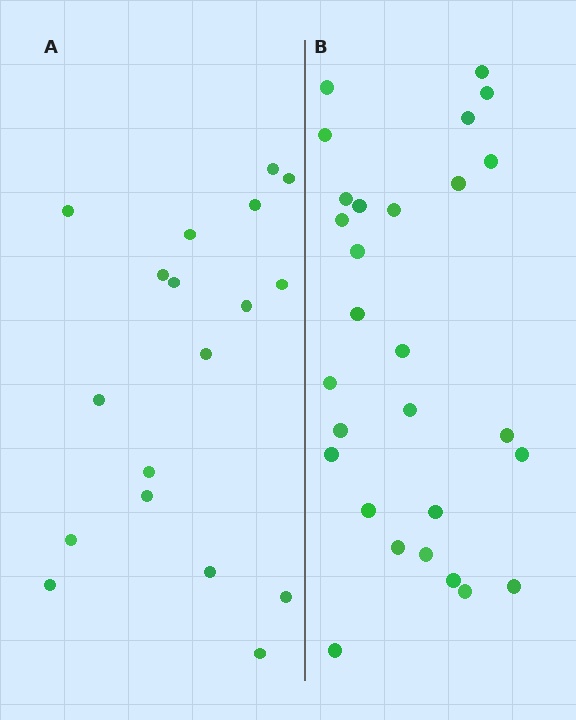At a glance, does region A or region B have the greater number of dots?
Region B (the right region) has more dots.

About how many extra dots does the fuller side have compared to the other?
Region B has roughly 10 or so more dots than region A.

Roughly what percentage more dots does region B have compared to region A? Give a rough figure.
About 55% more.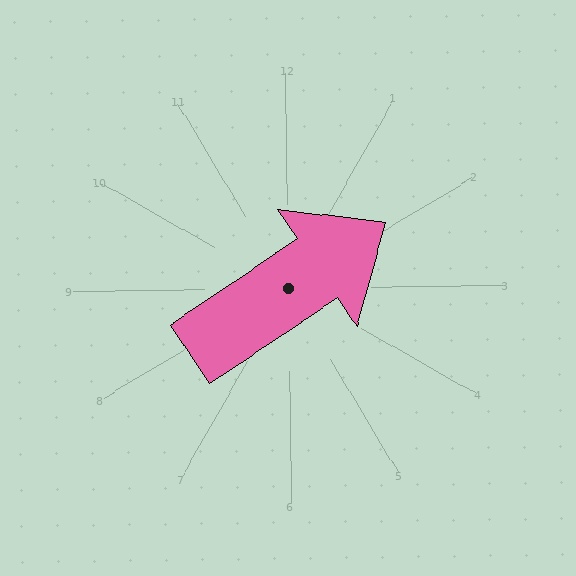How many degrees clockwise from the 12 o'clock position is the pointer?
Approximately 57 degrees.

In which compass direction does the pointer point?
Northeast.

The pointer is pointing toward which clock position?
Roughly 2 o'clock.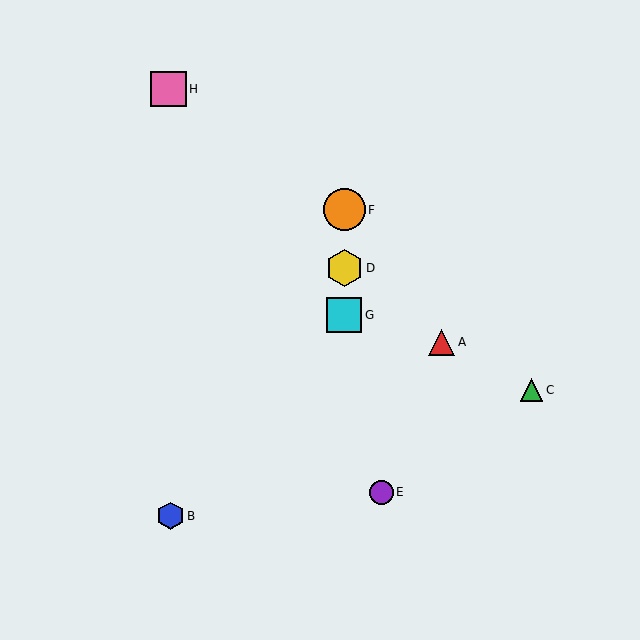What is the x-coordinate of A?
Object A is at x≈441.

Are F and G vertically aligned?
Yes, both are at x≈344.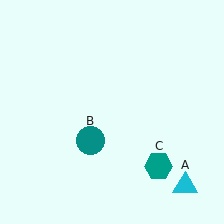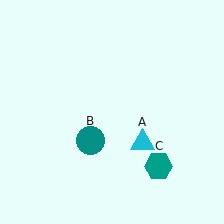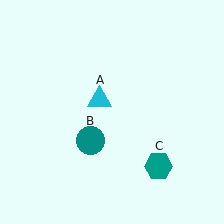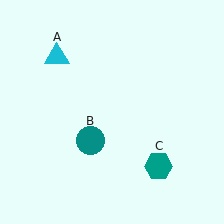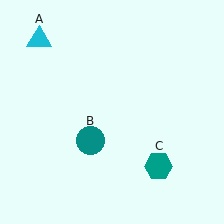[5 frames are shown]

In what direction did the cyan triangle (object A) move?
The cyan triangle (object A) moved up and to the left.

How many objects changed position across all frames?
1 object changed position: cyan triangle (object A).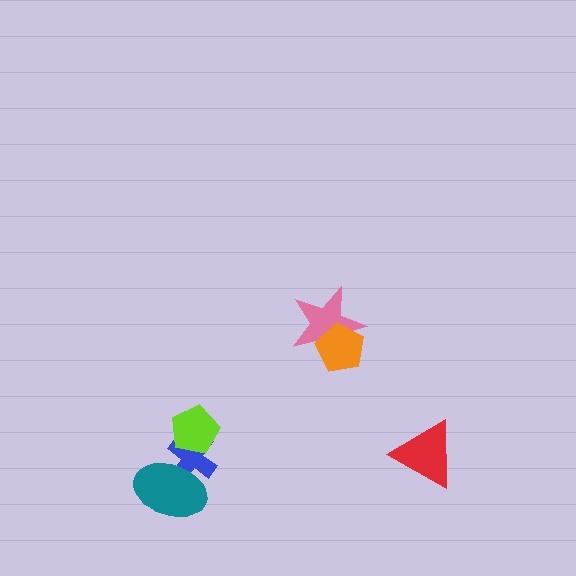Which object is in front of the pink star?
The orange pentagon is in front of the pink star.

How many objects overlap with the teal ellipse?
1 object overlaps with the teal ellipse.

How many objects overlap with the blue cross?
2 objects overlap with the blue cross.